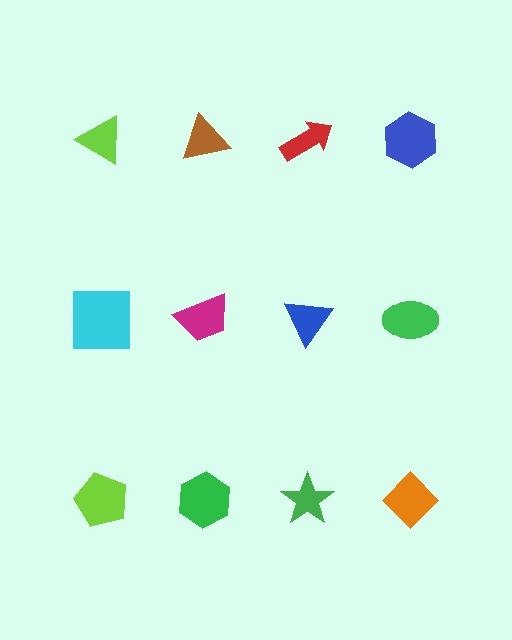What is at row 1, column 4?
A blue hexagon.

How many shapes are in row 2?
4 shapes.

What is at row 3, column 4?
An orange diamond.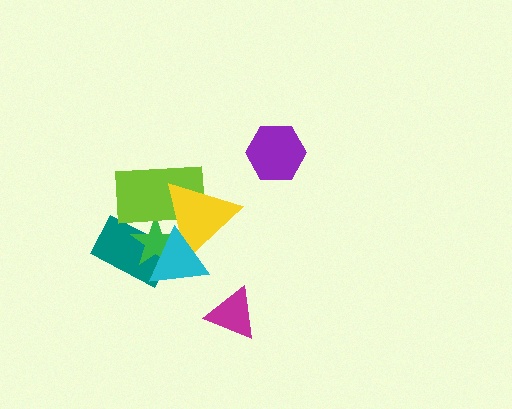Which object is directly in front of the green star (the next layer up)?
The lime rectangle is directly in front of the green star.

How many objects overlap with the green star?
4 objects overlap with the green star.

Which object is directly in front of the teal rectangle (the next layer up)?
The green star is directly in front of the teal rectangle.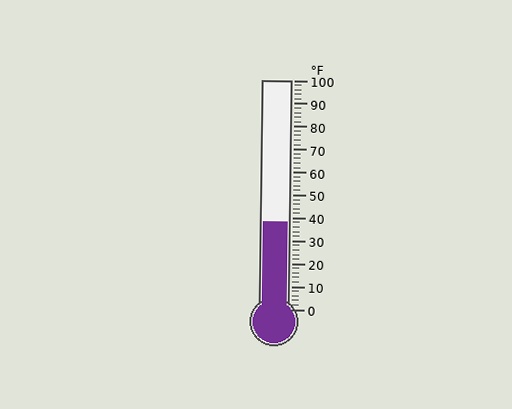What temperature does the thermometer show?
The thermometer shows approximately 38°F.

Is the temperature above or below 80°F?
The temperature is below 80°F.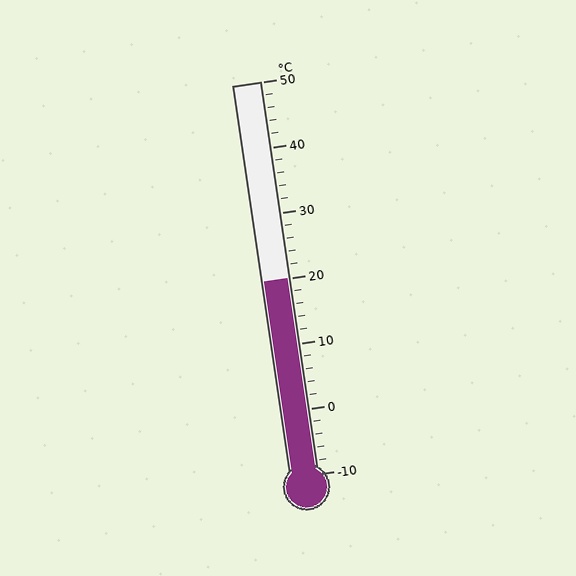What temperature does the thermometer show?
The thermometer shows approximately 20°C.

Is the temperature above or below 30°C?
The temperature is below 30°C.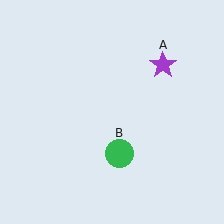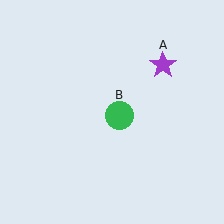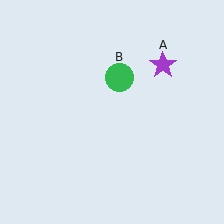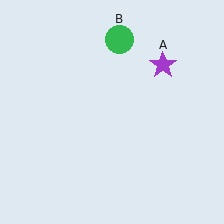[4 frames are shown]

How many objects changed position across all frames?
1 object changed position: green circle (object B).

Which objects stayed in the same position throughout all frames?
Purple star (object A) remained stationary.